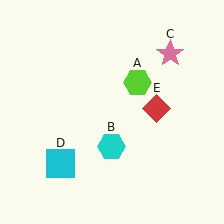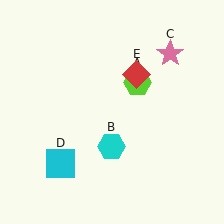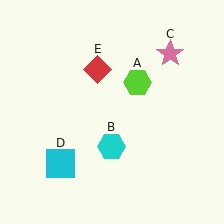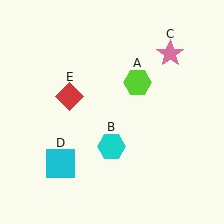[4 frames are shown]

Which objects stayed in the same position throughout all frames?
Lime hexagon (object A) and cyan hexagon (object B) and pink star (object C) and cyan square (object D) remained stationary.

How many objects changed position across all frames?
1 object changed position: red diamond (object E).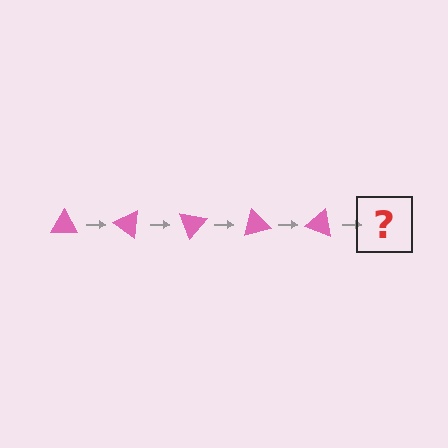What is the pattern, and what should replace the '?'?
The pattern is that the triangle rotates 35 degrees each step. The '?' should be a pink triangle rotated 175 degrees.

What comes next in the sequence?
The next element should be a pink triangle rotated 175 degrees.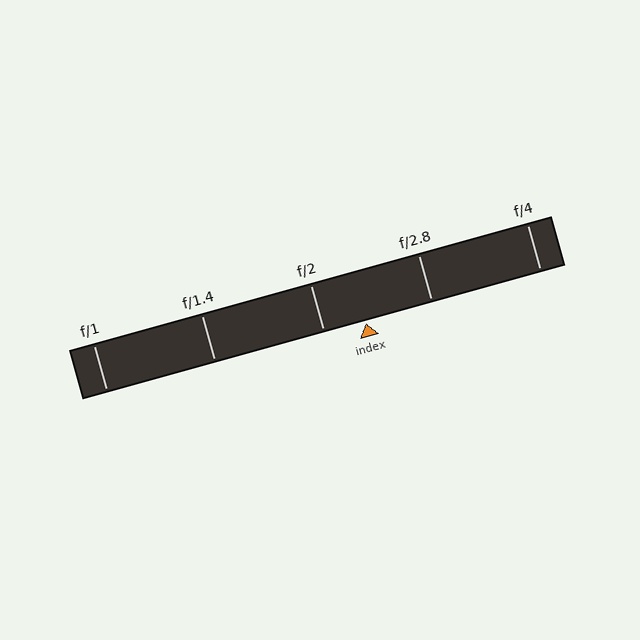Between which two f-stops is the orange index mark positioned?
The index mark is between f/2 and f/2.8.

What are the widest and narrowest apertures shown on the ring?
The widest aperture shown is f/1 and the narrowest is f/4.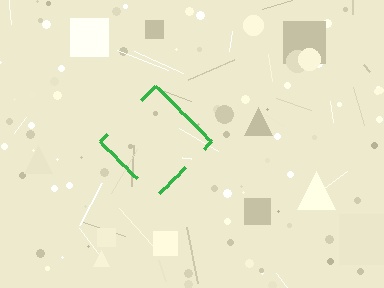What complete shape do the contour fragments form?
The contour fragments form a diamond.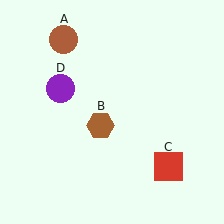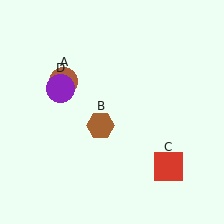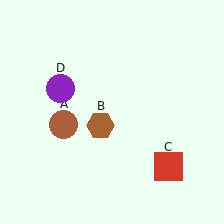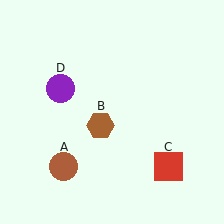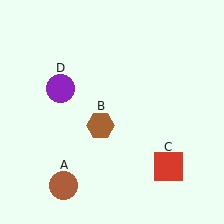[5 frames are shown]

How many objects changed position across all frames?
1 object changed position: brown circle (object A).